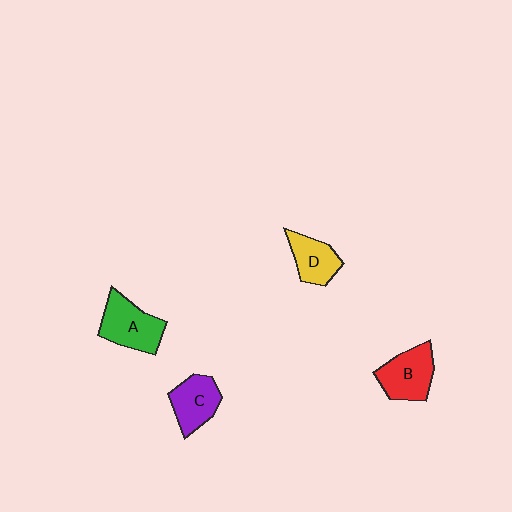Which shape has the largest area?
Shape A (green).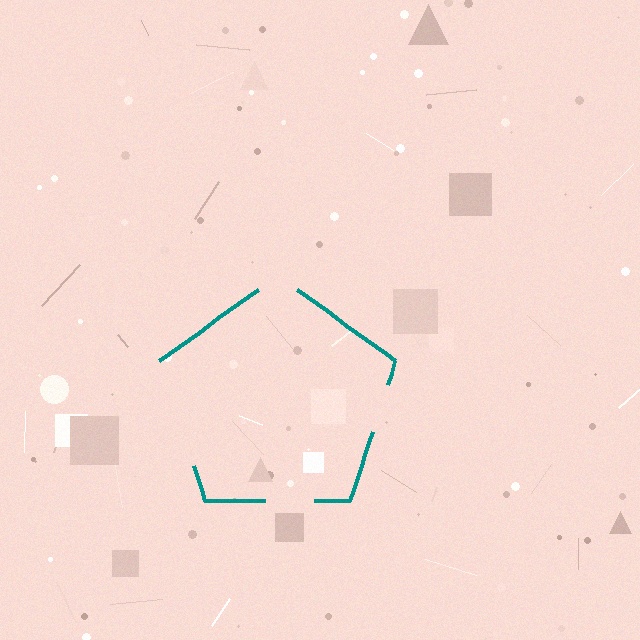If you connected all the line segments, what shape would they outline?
They would outline a pentagon.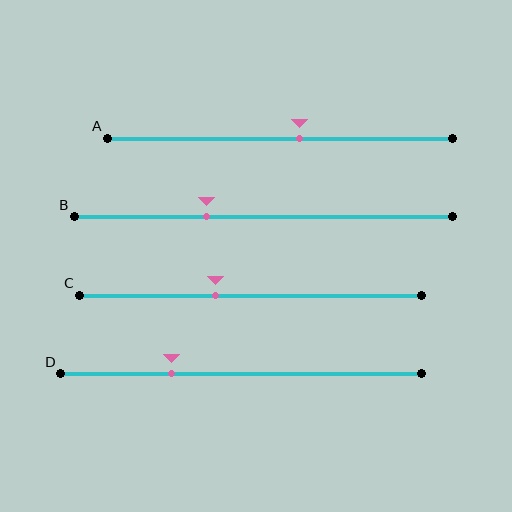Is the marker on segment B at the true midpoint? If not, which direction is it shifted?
No, the marker on segment B is shifted to the left by about 15% of the segment length.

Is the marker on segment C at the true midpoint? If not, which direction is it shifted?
No, the marker on segment C is shifted to the left by about 10% of the segment length.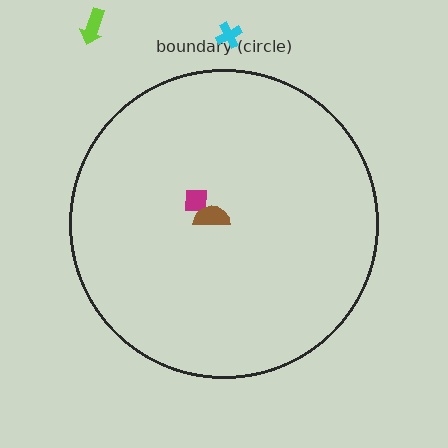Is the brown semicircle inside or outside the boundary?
Inside.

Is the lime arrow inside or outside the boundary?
Outside.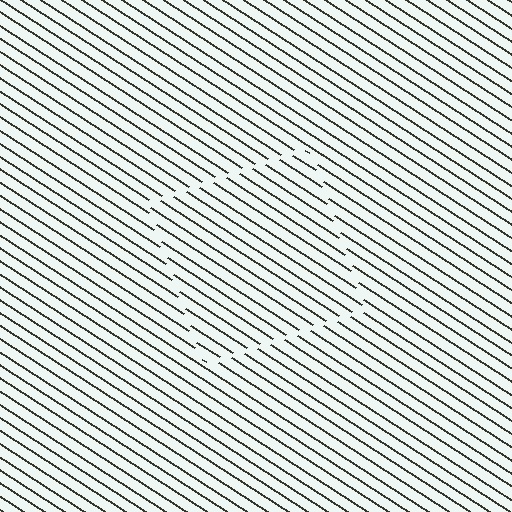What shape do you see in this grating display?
An illusory square. The interior of the shape contains the same grating, shifted by half a period — the contour is defined by the phase discontinuity where line-ends from the inner and outer gratings abut.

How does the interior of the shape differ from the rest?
The interior of the shape contains the same grating, shifted by half a period — the contour is defined by the phase discontinuity where line-ends from the inner and outer gratings abut.